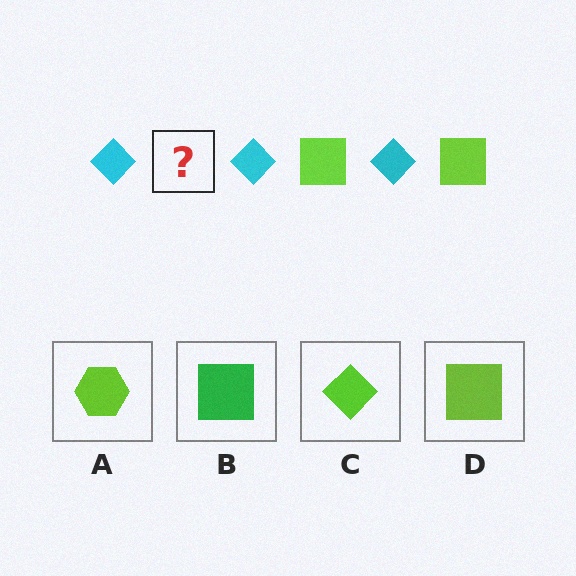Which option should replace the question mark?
Option D.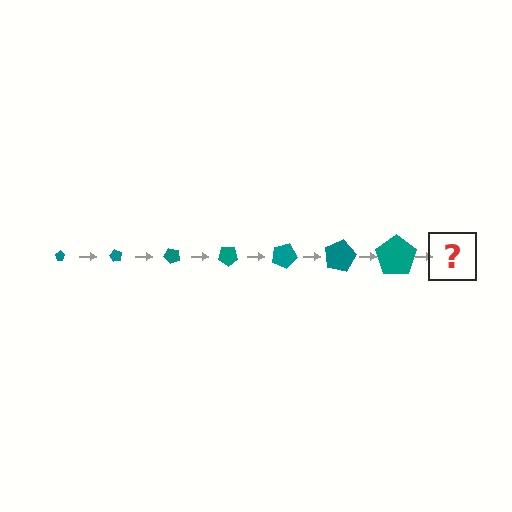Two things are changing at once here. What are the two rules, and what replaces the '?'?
The two rules are that the pentagon grows larger each step and it rotates 60 degrees each step. The '?' should be a pentagon, larger than the previous one and rotated 420 degrees from the start.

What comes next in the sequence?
The next element should be a pentagon, larger than the previous one and rotated 420 degrees from the start.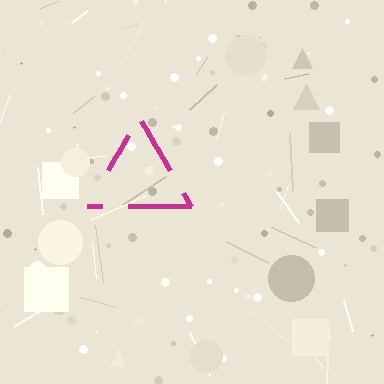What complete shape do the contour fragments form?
The contour fragments form a triangle.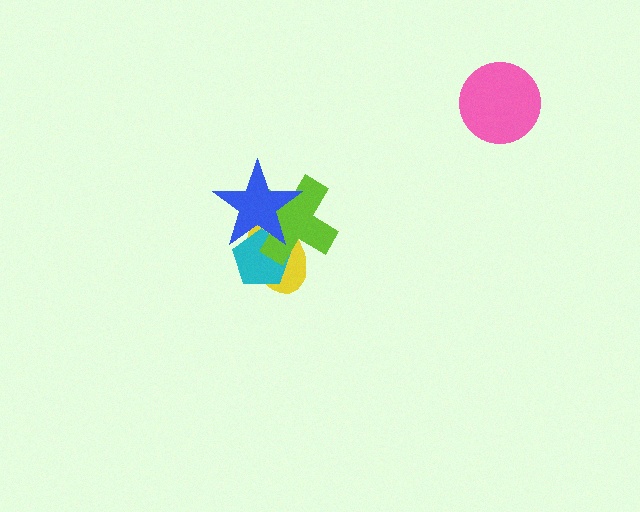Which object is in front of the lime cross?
The blue star is in front of the lime cross.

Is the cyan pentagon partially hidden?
Yes, it is partially covered by another shape.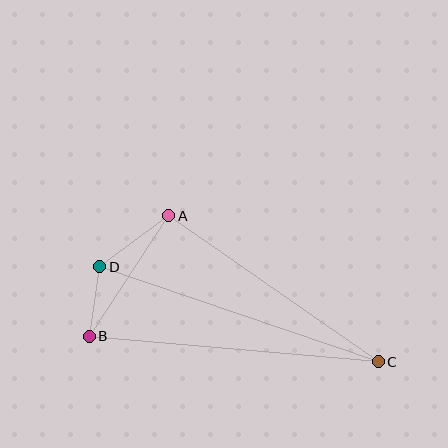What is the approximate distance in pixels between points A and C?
The distance between A and C is approximately 256 pixels.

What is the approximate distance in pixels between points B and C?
The distance between B and C is approximately 290 pixels.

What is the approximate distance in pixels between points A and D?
The distance between A and D is approximately 86 pixels.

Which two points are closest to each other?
Points B and D are closest to each other.